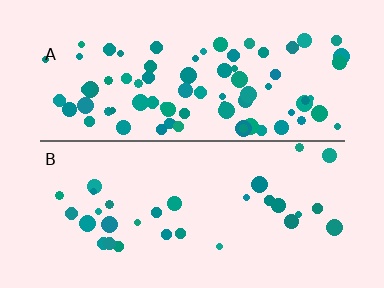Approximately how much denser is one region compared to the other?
Approximately 2.7× — region A over region B.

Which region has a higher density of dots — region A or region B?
A (the top).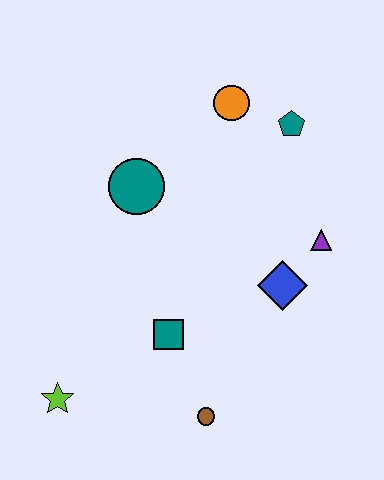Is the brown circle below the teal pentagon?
Yes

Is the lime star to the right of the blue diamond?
No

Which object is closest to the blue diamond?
The purple triangle is closest to the blue diamond.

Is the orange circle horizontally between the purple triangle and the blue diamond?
No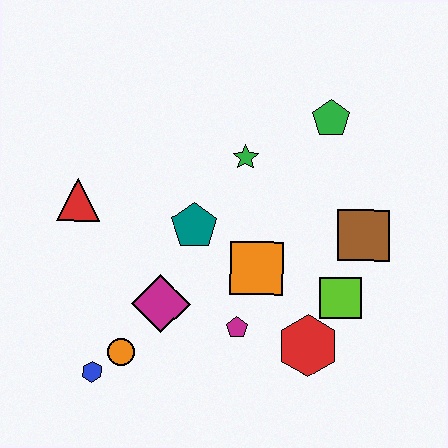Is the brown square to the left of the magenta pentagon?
No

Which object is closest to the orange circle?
The blue hexagon is closest to the orange circle.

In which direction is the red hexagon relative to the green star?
The red hexagon is below the green star.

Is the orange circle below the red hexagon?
Yes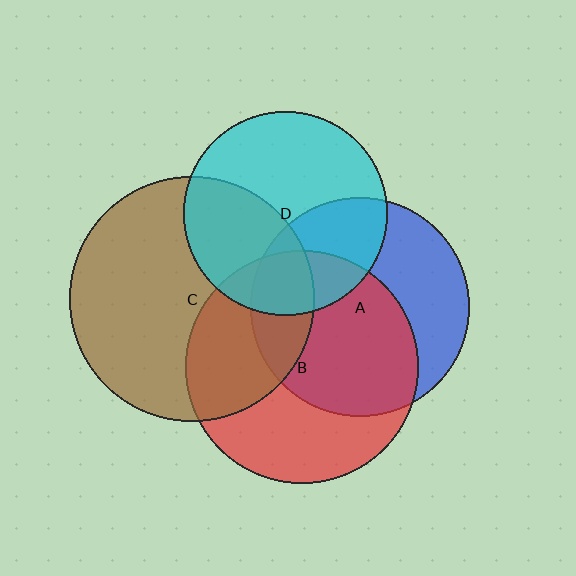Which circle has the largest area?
Circle C (brown).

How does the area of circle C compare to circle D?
Approximately 1.4 times.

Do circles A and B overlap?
Yes.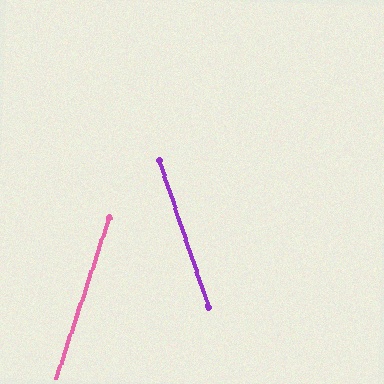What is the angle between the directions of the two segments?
Approximately 37 degrees.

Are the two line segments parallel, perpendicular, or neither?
Neither parallel nor perpendicular — they differ by about 37°.